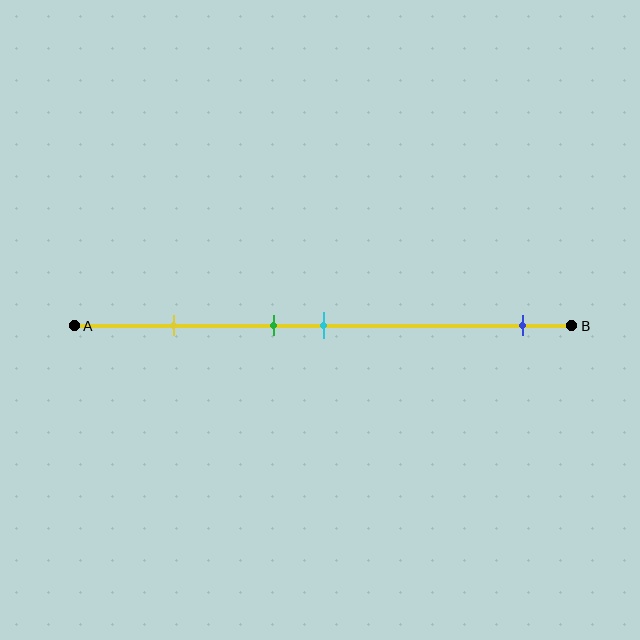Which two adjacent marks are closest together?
The green and cyan marks are the closest adjacent pair.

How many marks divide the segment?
There are 4 marks dividing the segment.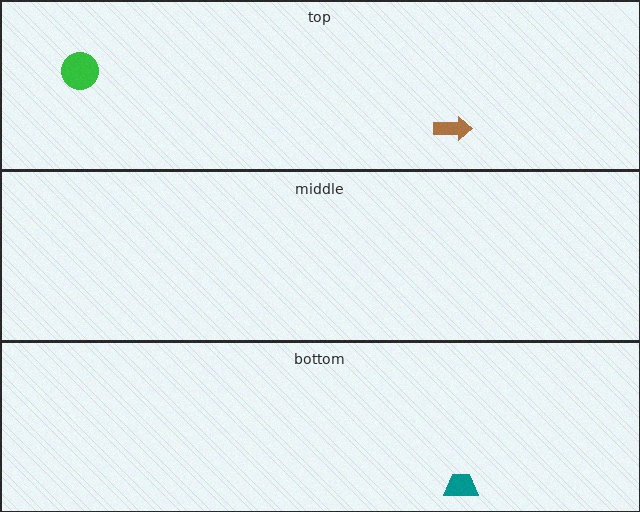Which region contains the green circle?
The top region.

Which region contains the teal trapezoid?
The bottom region.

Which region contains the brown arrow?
The top region.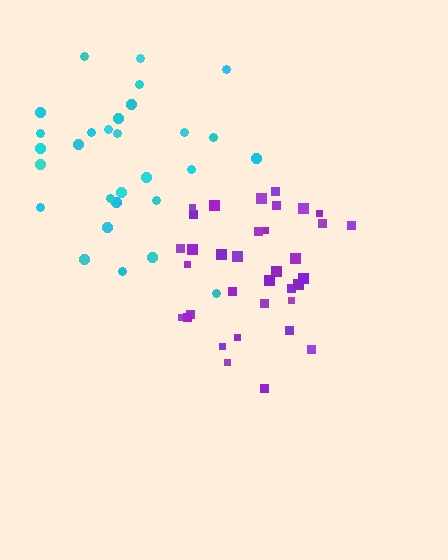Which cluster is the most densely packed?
Purple.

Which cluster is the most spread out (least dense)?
Cyan.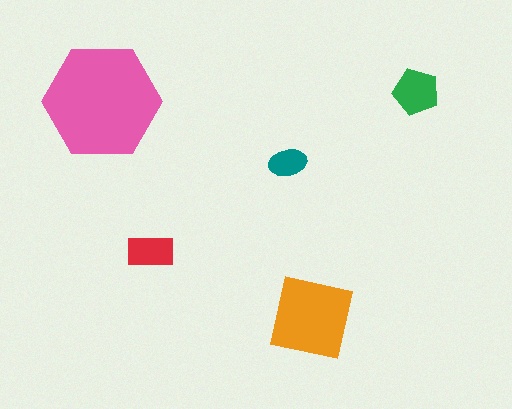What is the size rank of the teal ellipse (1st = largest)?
5th.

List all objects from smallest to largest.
The teal ellipse, the red rectangle, the green pentagon, the orange square, the pink hexagon.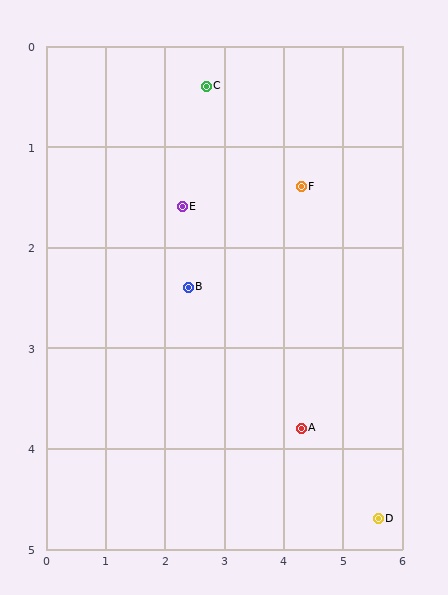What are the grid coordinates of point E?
Point E is at approximately (2.3, 1.6).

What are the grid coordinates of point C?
Point C is at approximately (2.7, 0.4).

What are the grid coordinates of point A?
Point A is at approximately (4.3, 3.8).